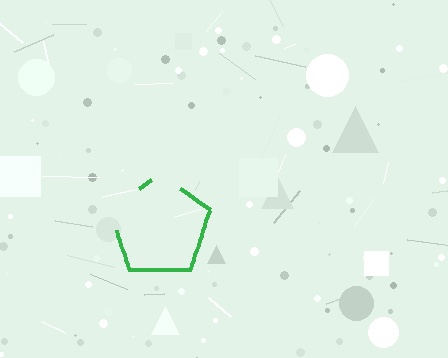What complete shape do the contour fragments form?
The contour fragments form a pentagon.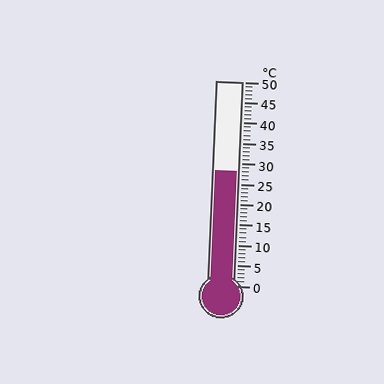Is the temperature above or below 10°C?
The temperature is above 10°C.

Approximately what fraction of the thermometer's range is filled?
The thermometer is filled to approximately 55% of its range.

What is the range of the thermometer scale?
The thermometer scale ranges from 0°C to 50°C.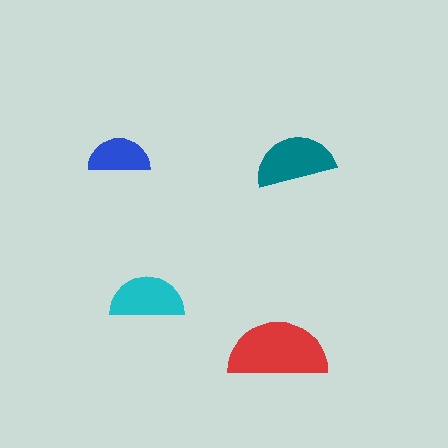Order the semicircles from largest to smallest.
the red one, the teal one, the cyan one, the blue one.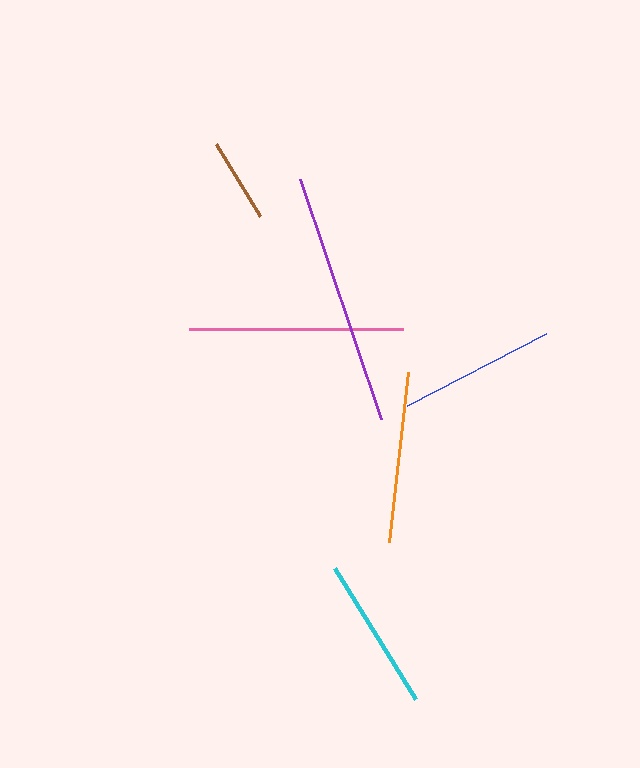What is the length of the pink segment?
The pink segment is approximately 214 pixels long.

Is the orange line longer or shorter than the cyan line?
The orange line is longer than the cyan line.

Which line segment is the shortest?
The brown line is the shortest at approximately 84 pixels.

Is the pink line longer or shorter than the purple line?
The purple line is longer than the pink line.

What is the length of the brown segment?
The brown segment is approximately 84 pixels long.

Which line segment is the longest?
The purple line is the longest at approximately 253 pixels.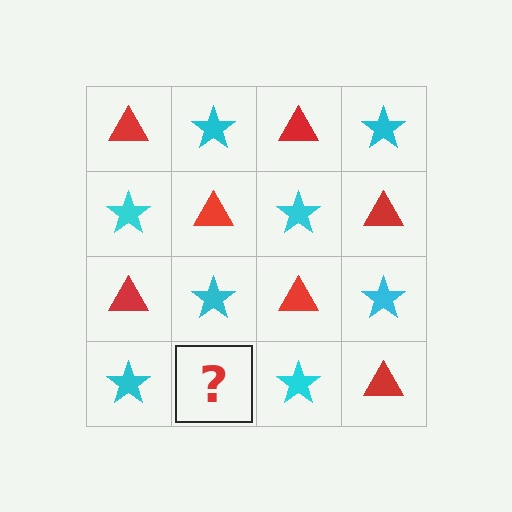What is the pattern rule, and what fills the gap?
The rule is that it alternates red triangle and cyan star in a checkerboard pattern. The gap should be filled with a red triangle.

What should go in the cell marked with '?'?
The missing cell should contain a red triangle.